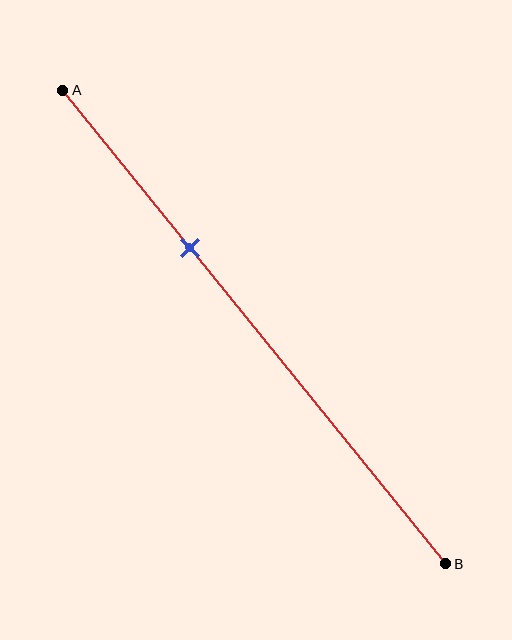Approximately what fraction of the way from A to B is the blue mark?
The blue mark is approximately 35% of the way from A to B.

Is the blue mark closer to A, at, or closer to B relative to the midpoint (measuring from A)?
The blue mark is closer to point A than the midpoint of segment AB.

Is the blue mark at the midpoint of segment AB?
No, the mark is at about 35% from A, not at the 50% midpoint.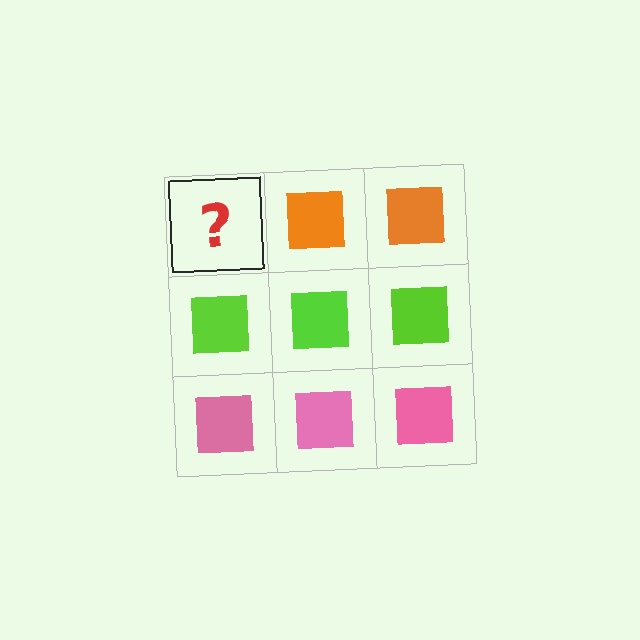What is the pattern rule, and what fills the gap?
The rule is that each row has a consistent color. The gap should be filled with an orange square.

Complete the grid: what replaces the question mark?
The question mark should be replaced with an orange square.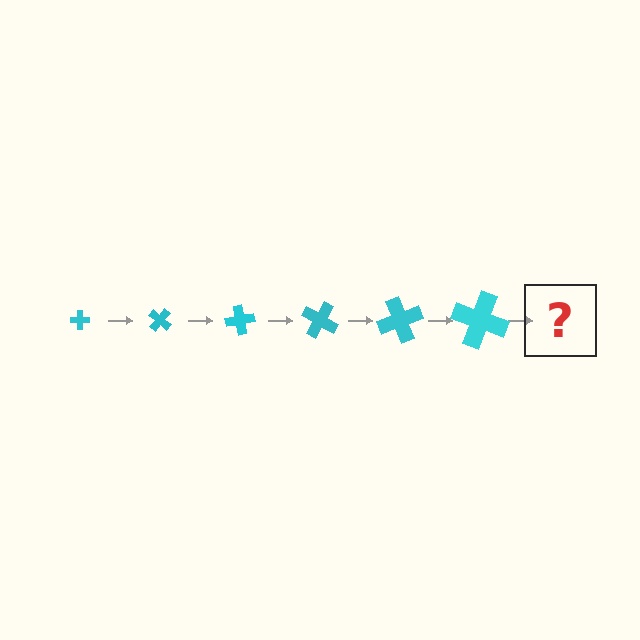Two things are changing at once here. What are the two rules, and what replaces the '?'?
The two rules are that the cross grows larger each step and it rotates 40 degrees each step. The '?' should be a cross, larger than the previous one and rotated 240 degrees from the start.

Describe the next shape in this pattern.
It should be a cross, larger than the previous one and rotated 240 degrees from the start.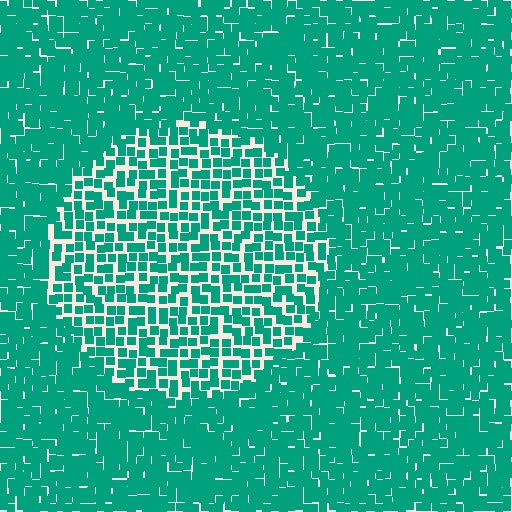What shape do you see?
I see a circle.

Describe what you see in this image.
The image contains small teal elements arranged at two different densities. A circle-shaped region is visible where the elements are less densely packed than the surrounding area.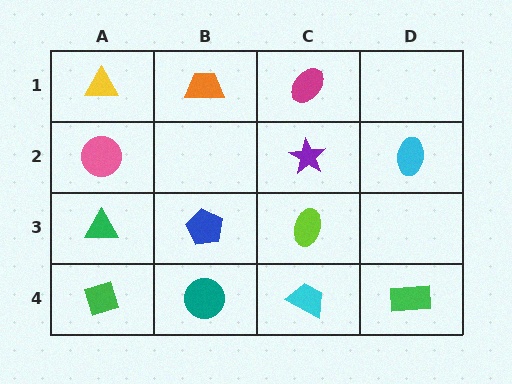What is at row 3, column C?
A lime ellipse.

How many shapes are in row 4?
4 shapes.